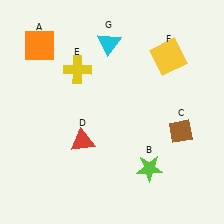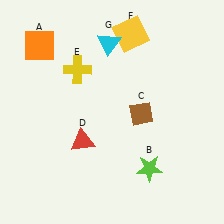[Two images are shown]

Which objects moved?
The objects that moved are: the brown diamond (C), the yellow square (F).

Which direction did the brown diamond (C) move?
The brown diamond (C) moved left.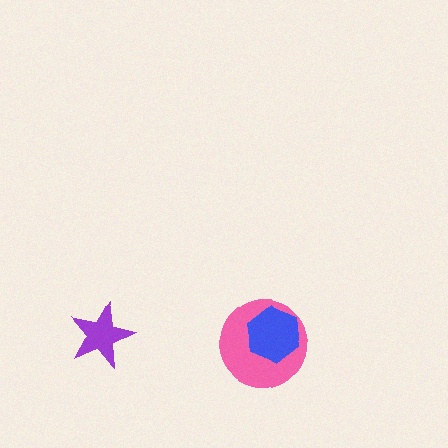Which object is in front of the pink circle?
The blue hexagon is in front of the pink circle.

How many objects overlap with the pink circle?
1 object overlaps with the pink circle.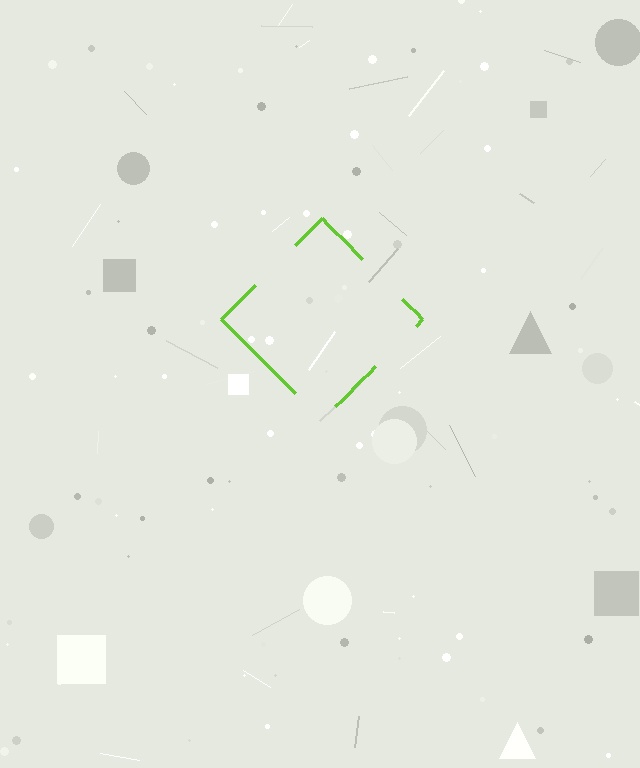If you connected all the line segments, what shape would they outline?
They would outline a diamond.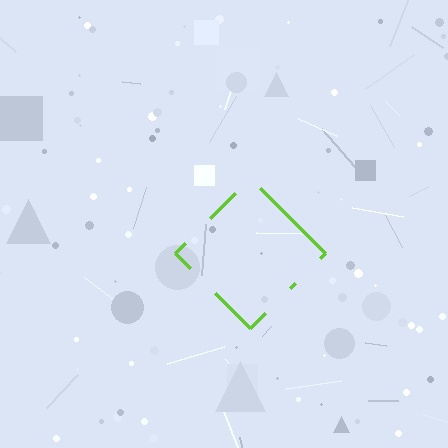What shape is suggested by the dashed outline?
The dashed outline suggests a diamond.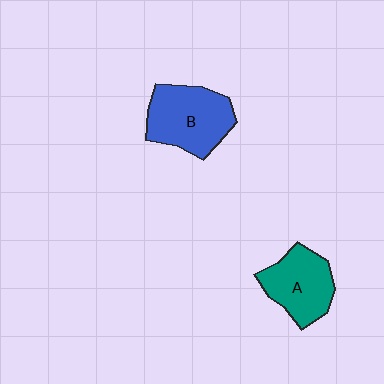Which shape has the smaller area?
Shape A (teal).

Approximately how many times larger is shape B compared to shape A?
Approximately 1.2 times.